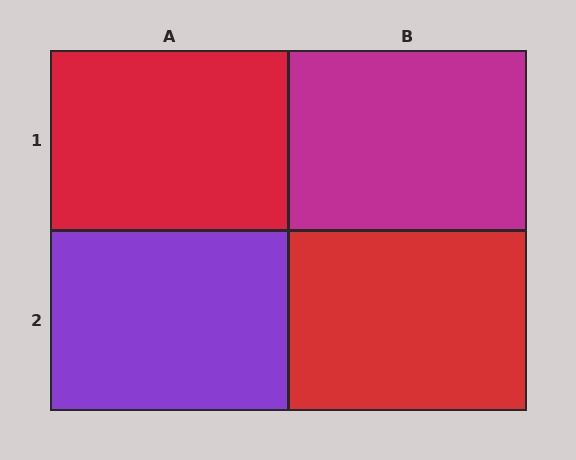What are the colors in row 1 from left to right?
Red, magenta.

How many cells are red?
2 cells are red.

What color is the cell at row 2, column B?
Red.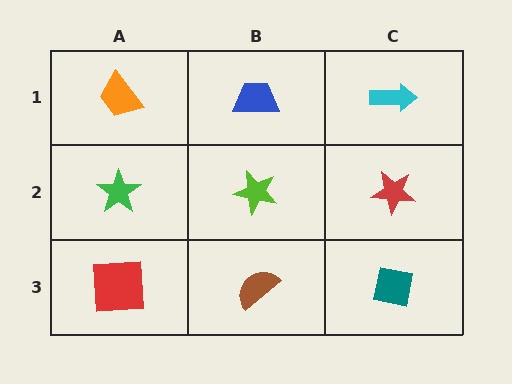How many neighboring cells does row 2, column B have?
4.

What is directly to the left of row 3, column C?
A brown semicircle.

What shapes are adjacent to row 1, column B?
A lime star (row 2, column B), an orange trapezoid (row 1, column A), a cyan arrow (row 1, column C).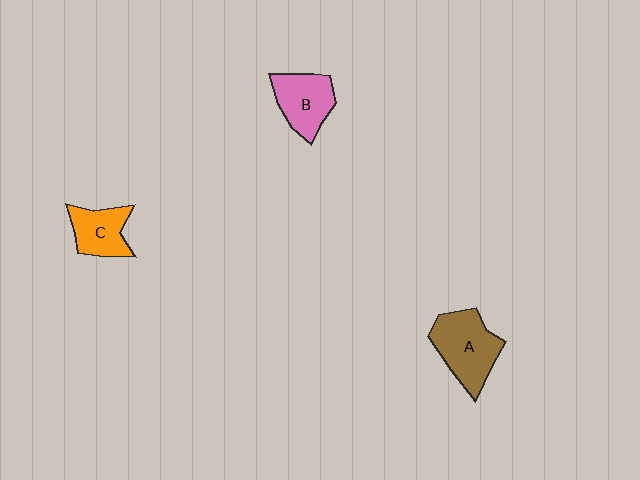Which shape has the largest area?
Shape A (brown).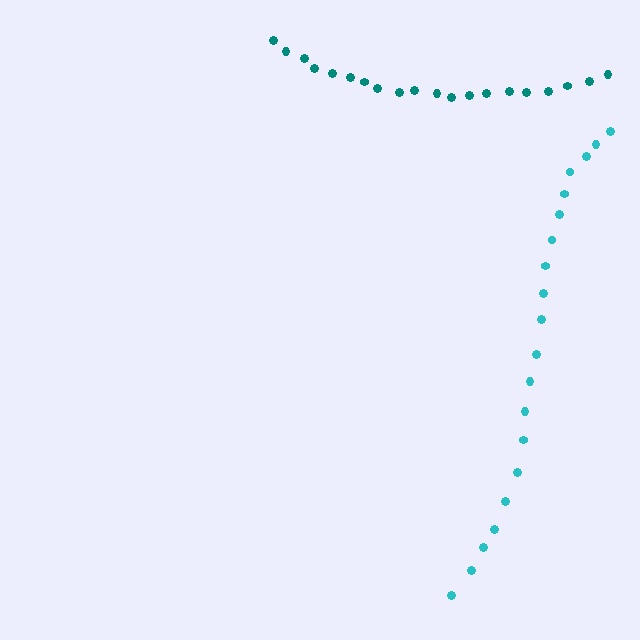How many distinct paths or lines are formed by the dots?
There are 2 distinct paths.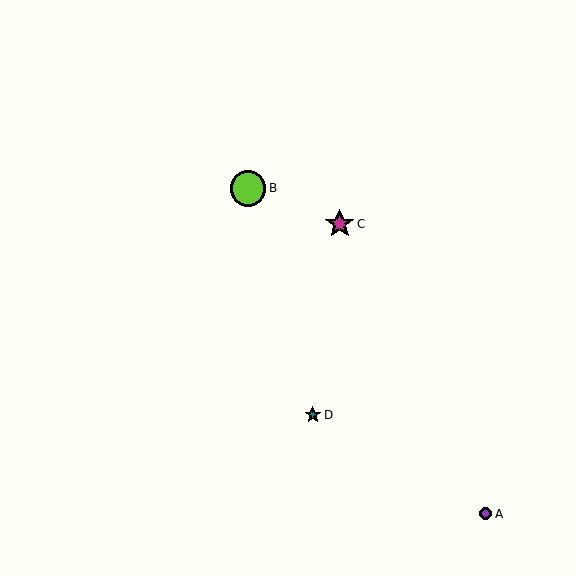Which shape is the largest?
The lime circle (labeled B) is the largest.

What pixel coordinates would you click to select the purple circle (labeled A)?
Click at (485, 514) to select the purple circle A.